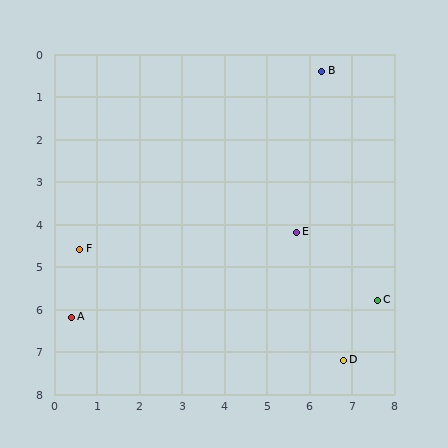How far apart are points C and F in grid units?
Points C and F are about 7.1 grid units apart.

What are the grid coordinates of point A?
Point A is at approximately (0.4, 6.2).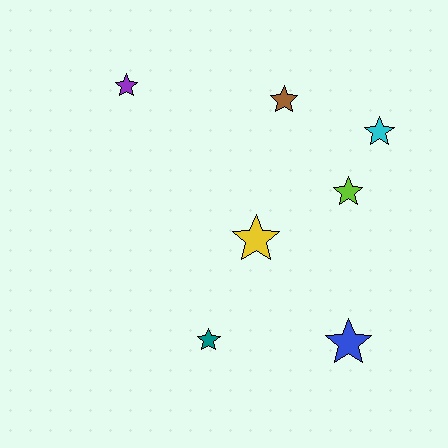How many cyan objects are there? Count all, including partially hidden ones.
There is 1 cyan object.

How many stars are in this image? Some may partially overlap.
There are 7 stars.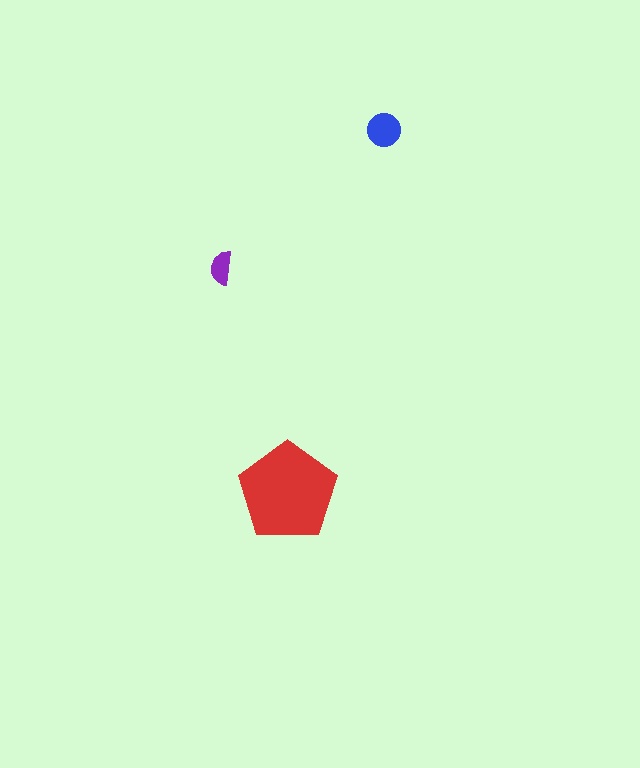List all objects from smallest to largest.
The purple semicircle, the blue circle, the red pentagon.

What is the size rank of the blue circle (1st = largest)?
2nd.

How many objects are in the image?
There are 3 objects in the image.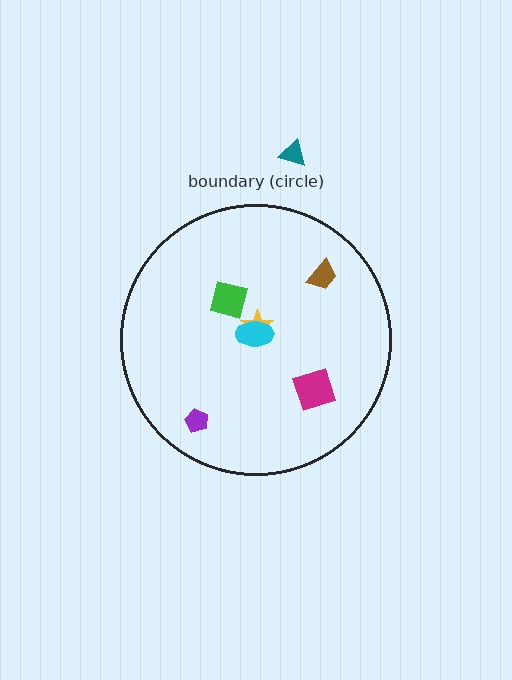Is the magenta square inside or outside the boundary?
Inside.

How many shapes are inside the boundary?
6 inside, 1 outside.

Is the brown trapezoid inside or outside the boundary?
Inside.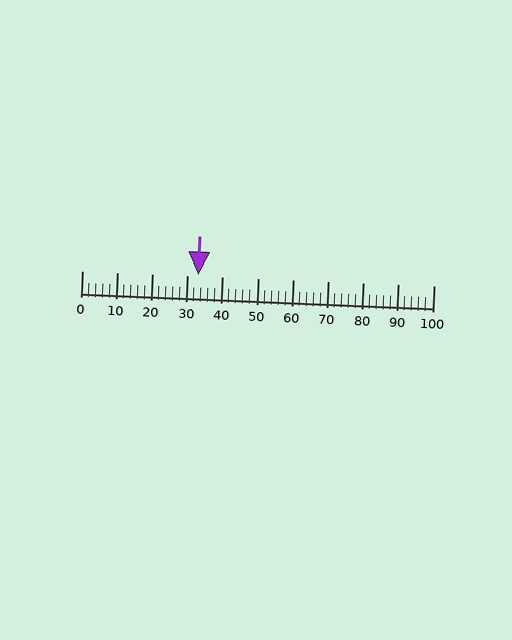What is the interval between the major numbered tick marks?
The major tick marks are spaced 10 units apart.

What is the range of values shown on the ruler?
The ruler shows values from 0 to 100.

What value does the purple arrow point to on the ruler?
The purple arrow points to approximately 33.